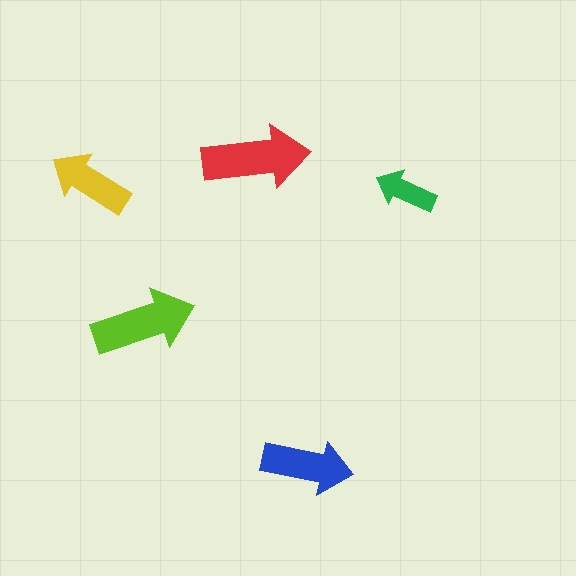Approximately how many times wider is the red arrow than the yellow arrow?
About 1.5 times wider.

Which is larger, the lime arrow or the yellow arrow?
The lime one.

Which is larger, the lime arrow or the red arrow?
The red one.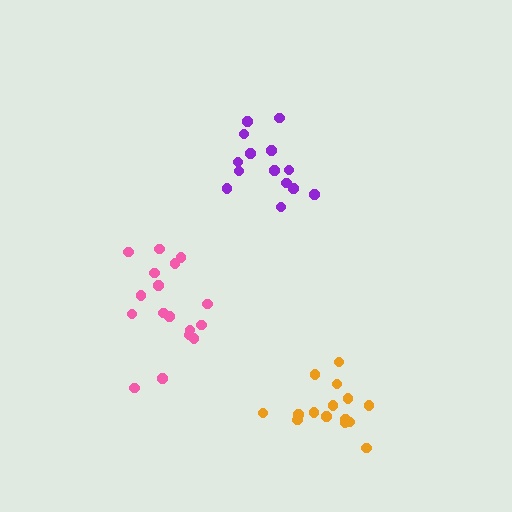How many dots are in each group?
Group 1: 14 dots, Group 2: 15 dots, Group 3: 17 dots (46 total).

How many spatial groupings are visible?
There are 3 spatial groupings.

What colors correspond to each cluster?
The clusters are colored: purple, orange, pink.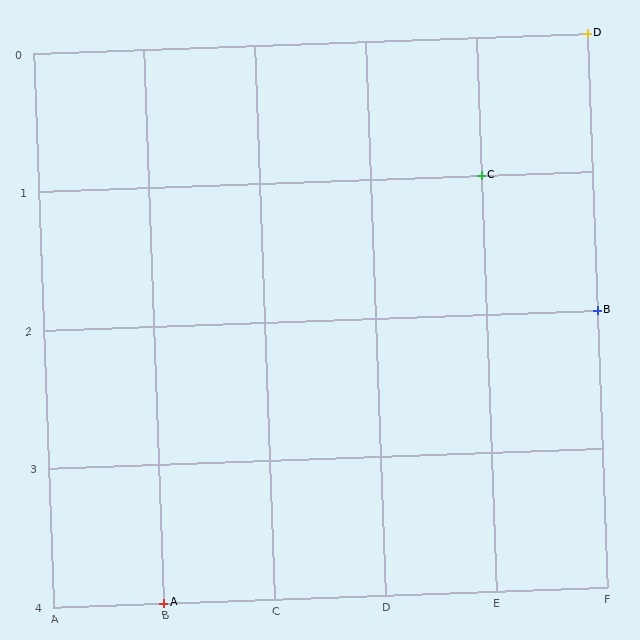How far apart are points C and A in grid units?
Points C and A are 3 columns and 3 rows apart (about 4.2 grid units diagonally).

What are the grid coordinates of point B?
Point B is at grid coordinates (F, 2).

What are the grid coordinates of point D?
Point D is at grid coordinates (F, 0).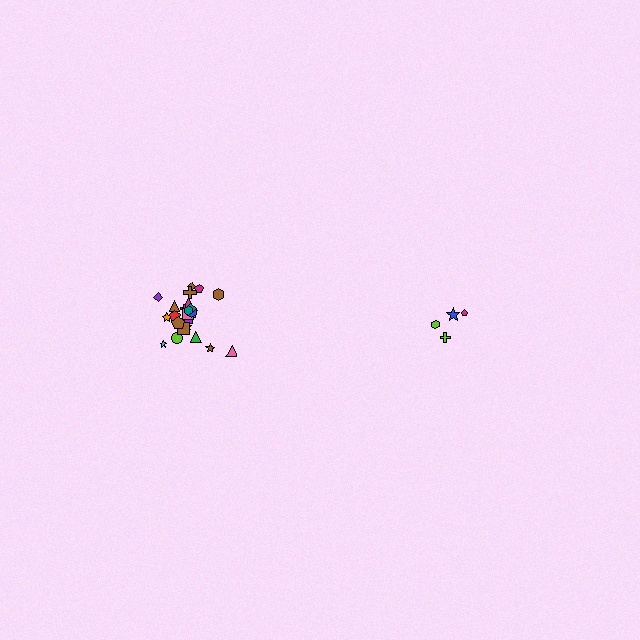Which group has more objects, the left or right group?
The left group.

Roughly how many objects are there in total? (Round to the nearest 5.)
Roughly 30 objects in total.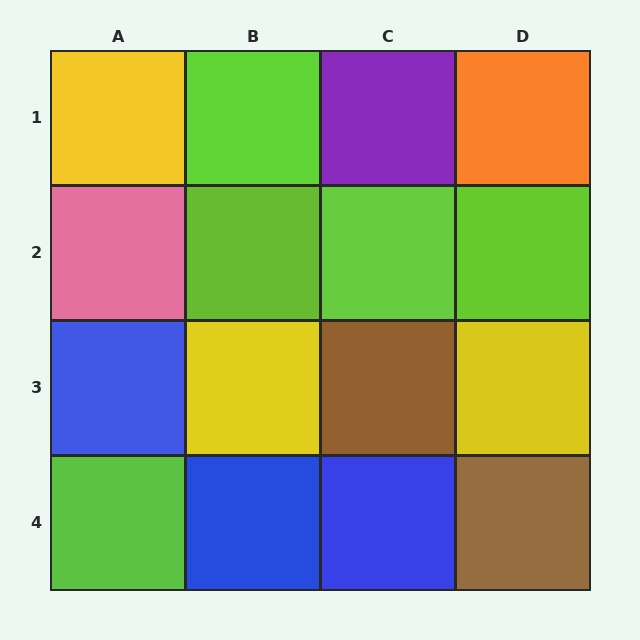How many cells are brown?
2 cells are brown.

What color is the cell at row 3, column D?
Yellow.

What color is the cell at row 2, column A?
Pink.